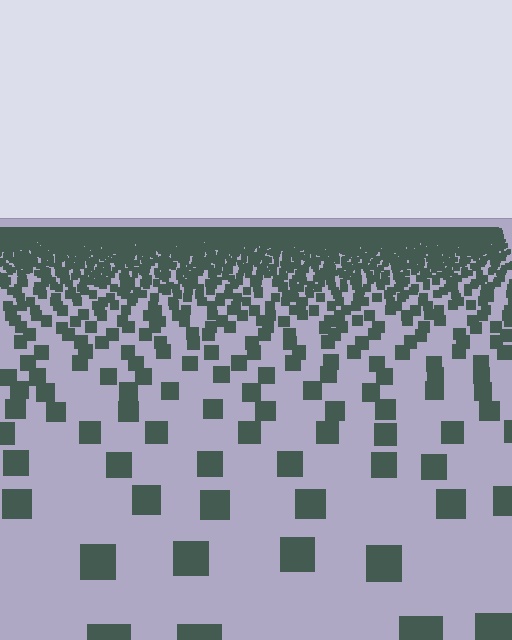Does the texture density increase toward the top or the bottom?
Density increases toward the top.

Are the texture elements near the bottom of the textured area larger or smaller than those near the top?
Larger. Near the bottom, elements are closer to the viewer and appear at a bigger on-screen size.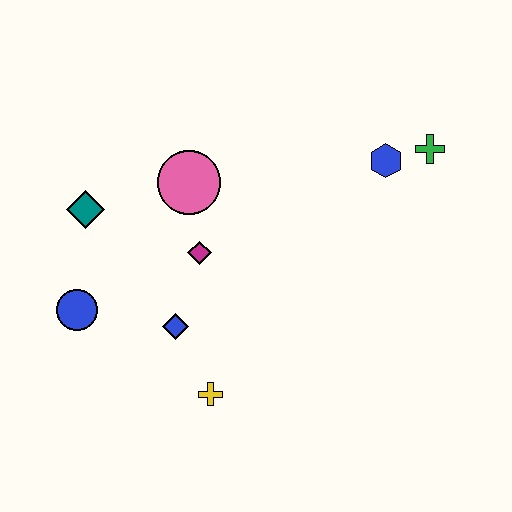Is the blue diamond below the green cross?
Yes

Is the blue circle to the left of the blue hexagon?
Yes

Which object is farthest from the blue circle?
The green cross is farthest from the blue circle.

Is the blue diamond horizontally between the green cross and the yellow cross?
No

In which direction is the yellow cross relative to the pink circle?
The yellow cross is below the pink circle.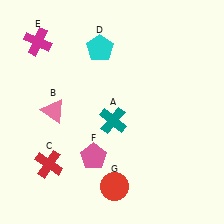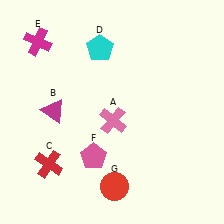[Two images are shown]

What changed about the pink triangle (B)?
In Image 1, B is pink. In Image 2, it changed to magenta.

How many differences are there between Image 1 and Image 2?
There are 2 differences between the two images.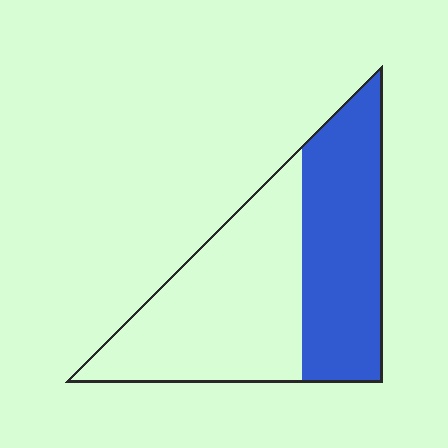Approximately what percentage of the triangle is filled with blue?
Approximately 45%.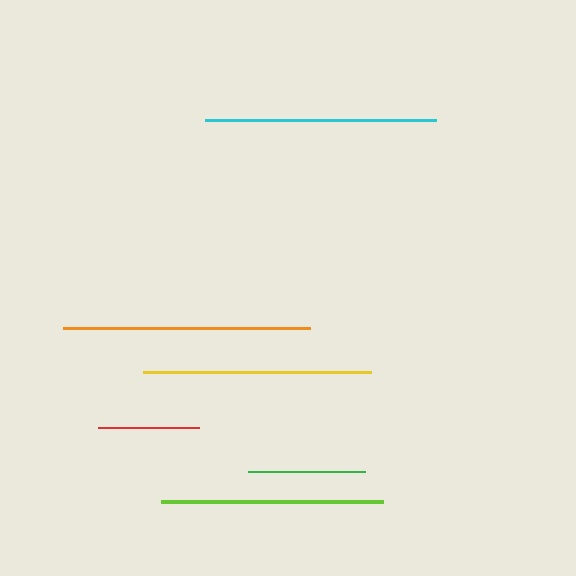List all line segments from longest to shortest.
From longest to shortest: orange, cyan, yellow, lime, green, red.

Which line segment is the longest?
The orange line is the longest at approximately 248 pixels.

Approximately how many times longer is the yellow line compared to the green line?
The yellow line is approximately 2.0 times the length of the green line.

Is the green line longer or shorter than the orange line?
The orange line is longer than the green line.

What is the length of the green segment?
The green segment is approximately 117 pixels long.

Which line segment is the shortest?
The red line is the shortest at approximately 101 pixels.